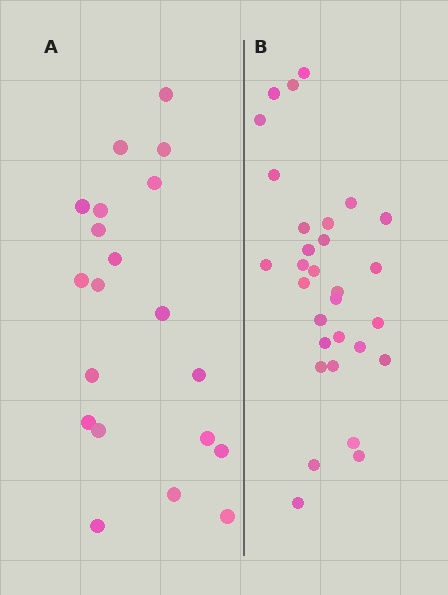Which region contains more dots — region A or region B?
Region B (the right region) has more dots.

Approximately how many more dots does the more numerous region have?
Region B has roughly 10 or so more dots than region A.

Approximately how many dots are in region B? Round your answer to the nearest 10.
About 30 dots.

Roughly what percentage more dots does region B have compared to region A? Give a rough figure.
About 50% more.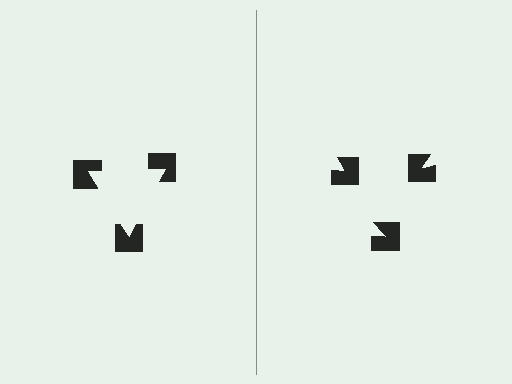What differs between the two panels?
The notched squares are positioned identically on both sides; only the wedge orientations differ. On the left they align to a triangle; on the right they are misaligned.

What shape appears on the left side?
An illusory triangle.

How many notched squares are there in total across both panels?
6 — 3 on each side.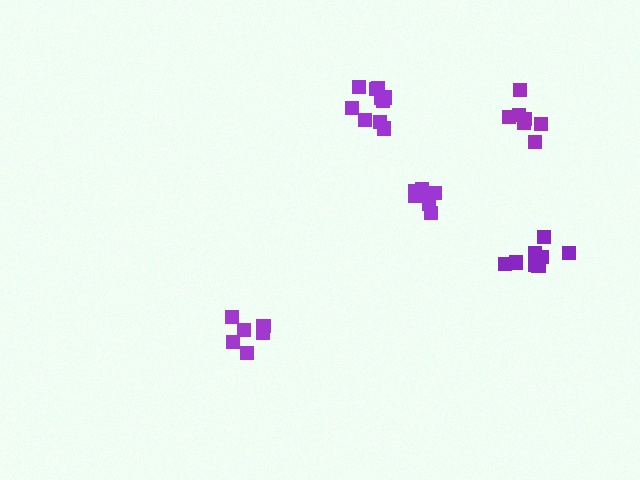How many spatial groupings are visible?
There are 5 spatial groupings.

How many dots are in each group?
Group 1: 8 dots, Group 2: 8 dots, Group 3: 7 dots, Group 4: 6 dots, Group 5: 10 dots (39 total).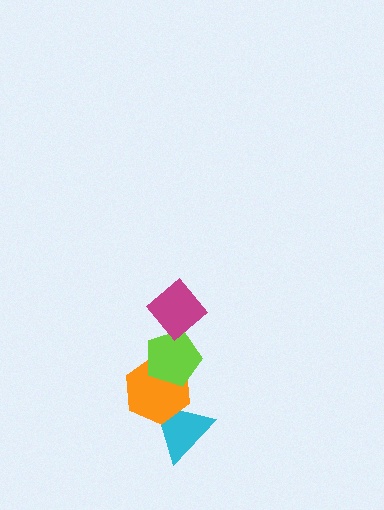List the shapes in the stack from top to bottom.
From top to bottom: the magenta diamond, the lime pentagon, the orange hexagon, the cyan triangle.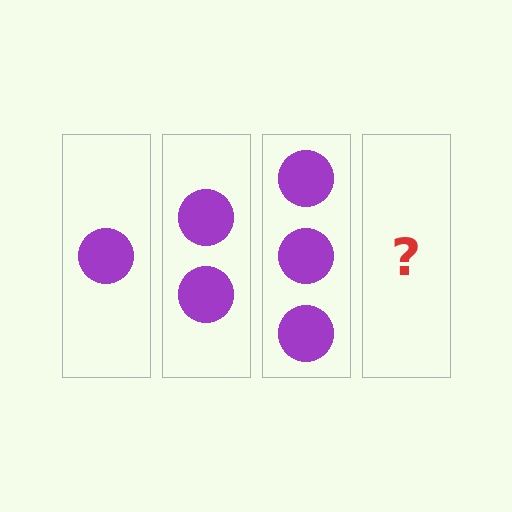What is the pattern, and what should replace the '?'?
The pattern is that each step adds one more circle. The '?' should be 4 circles.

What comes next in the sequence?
The next element should be 4 circles.